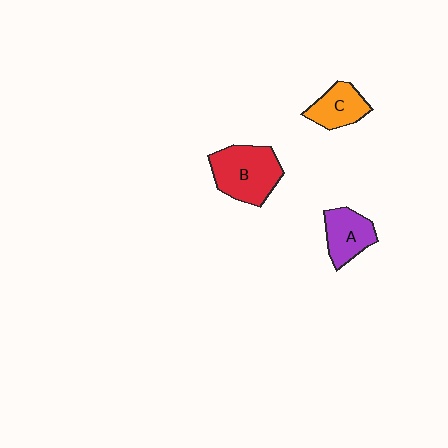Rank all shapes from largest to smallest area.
From largest to smallest: B (red), A (purple), C (orange).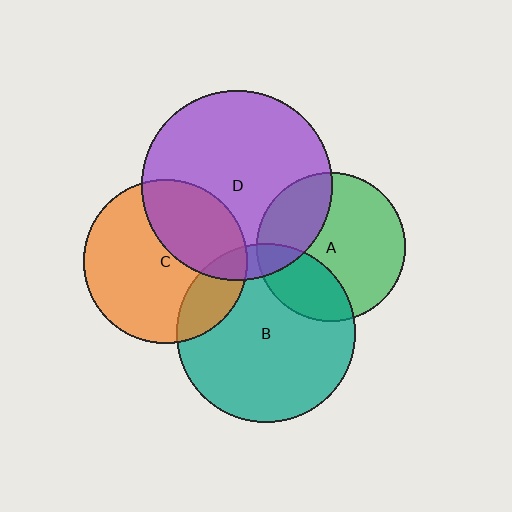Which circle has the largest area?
Circle D (purple).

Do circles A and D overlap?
Yes.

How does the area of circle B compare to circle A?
Approximately 1.4 times.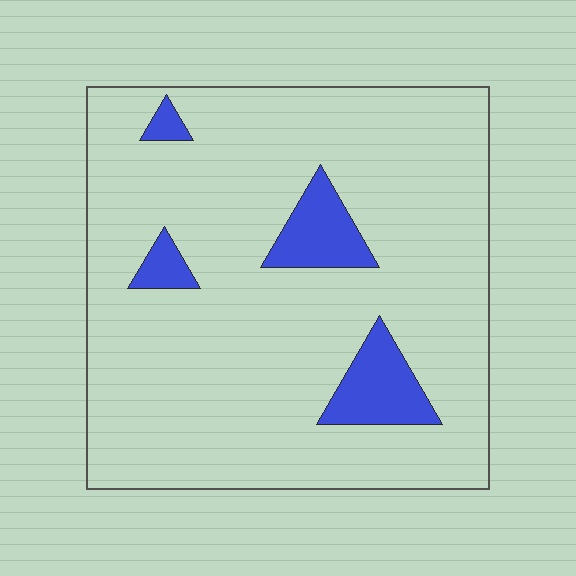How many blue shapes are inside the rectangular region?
4.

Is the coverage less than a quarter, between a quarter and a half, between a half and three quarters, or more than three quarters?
Less than a quarter.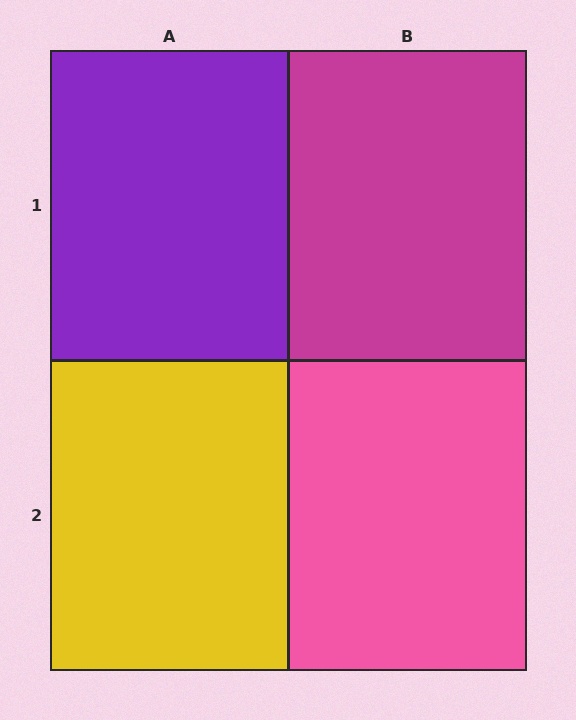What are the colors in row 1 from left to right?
Purple, magenta.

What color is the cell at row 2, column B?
Pink.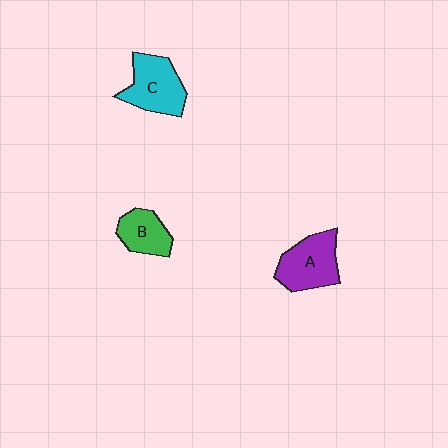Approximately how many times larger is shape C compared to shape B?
Approximately 1.4 times.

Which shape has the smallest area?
Shape B (green).